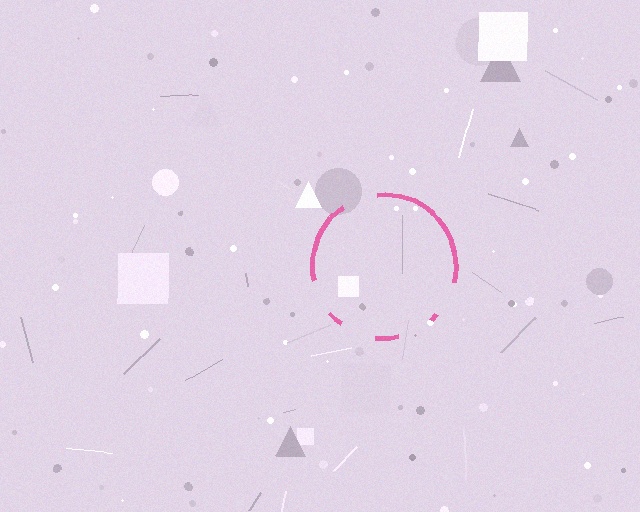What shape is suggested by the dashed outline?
The dashed outline suggests a circle.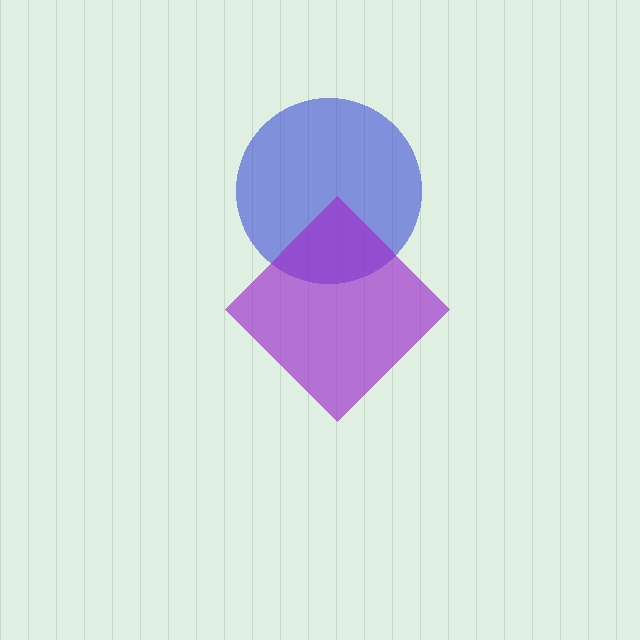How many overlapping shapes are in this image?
There are 2 overlapping shapes in the image.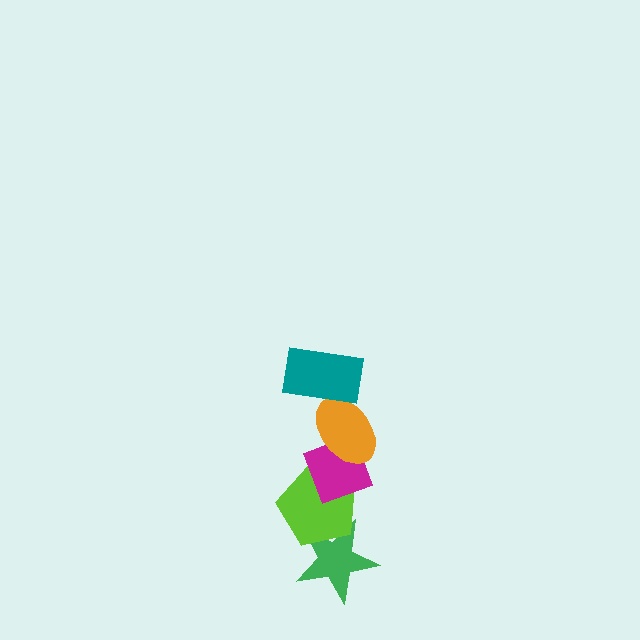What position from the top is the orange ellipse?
The orange ellipse is 2nd from the top.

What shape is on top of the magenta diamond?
The orange ellipse is on top of the magenta diamond.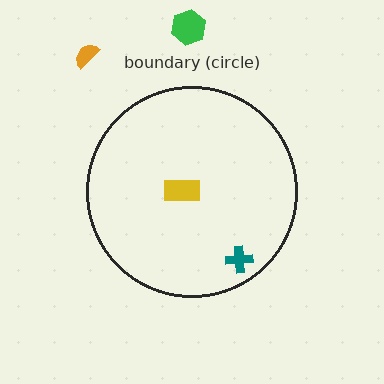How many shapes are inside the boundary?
2 inside, 2 outside.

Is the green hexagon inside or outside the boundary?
Outside.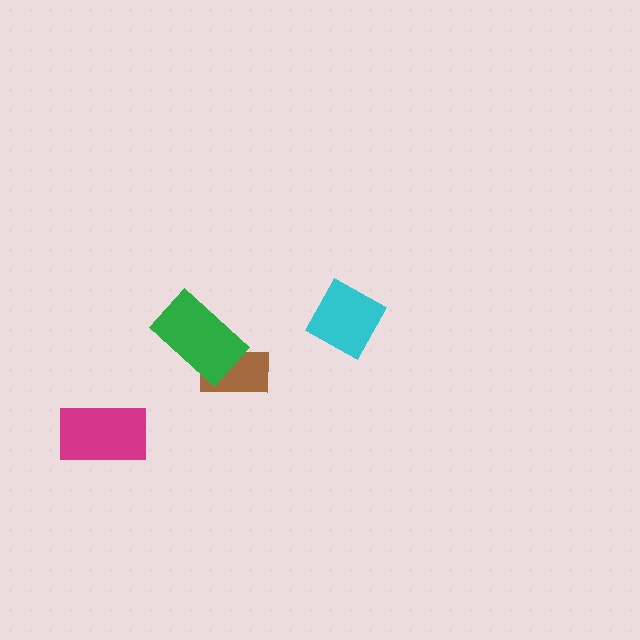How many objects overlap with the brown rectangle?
1 object overlaps with the brown rectangle.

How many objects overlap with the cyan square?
0 objects overlap with the cyan square.